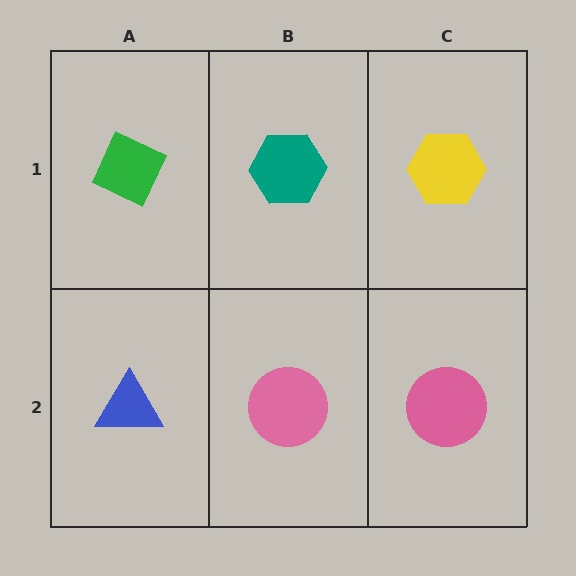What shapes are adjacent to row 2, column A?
A green diamond (row 1, column A), a pink circle (row 2, column B).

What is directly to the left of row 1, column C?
A teal hexagon.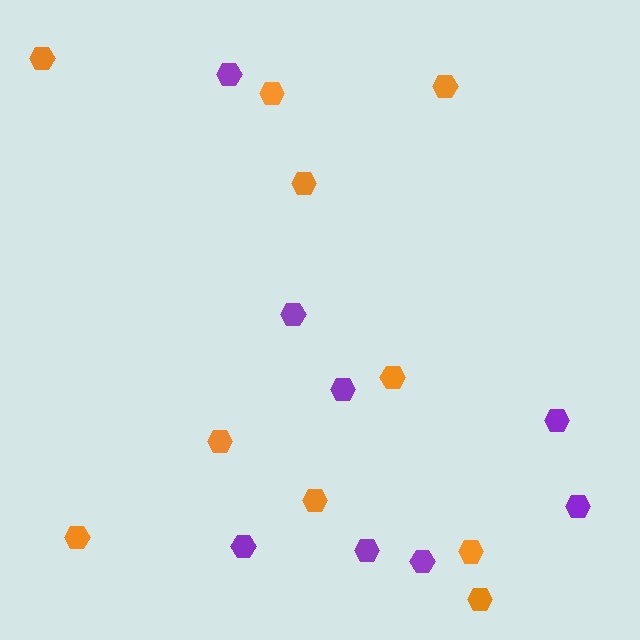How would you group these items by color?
There are 2 groups: one group of purple hexagons (8) and one group of orange hexagons (10).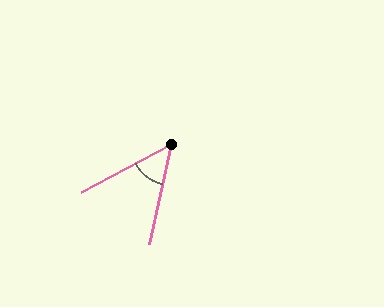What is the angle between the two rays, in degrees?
Approximately 50 degrees.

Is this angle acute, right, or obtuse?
It is acute.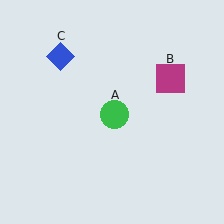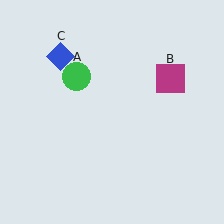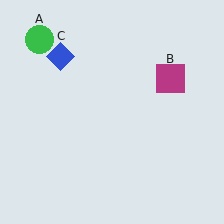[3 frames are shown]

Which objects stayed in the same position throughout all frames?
Magenta square (object B) and blue diamond (object C) remained stationary.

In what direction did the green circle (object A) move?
The green circle (object A) moved up and to the left.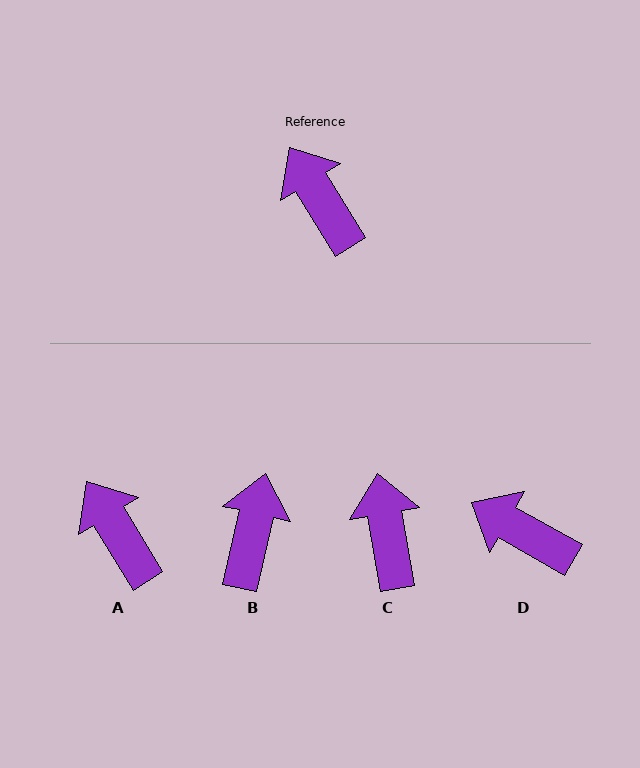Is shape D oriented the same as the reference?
No, it is off by about 29 degrees.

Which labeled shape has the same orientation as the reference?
A.